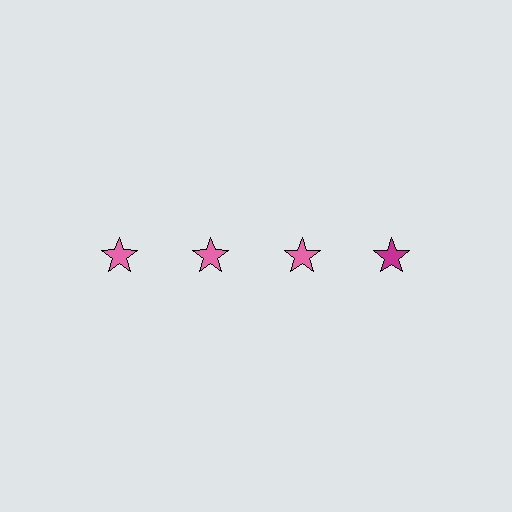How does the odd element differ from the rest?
It has a different color: magenta instead of pink.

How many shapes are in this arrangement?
There are 4 shapes arranged in a grid pattern.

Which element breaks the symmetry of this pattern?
The magenta star in the top row, second from right column breaks the symmetry. All other shapes are pink stars.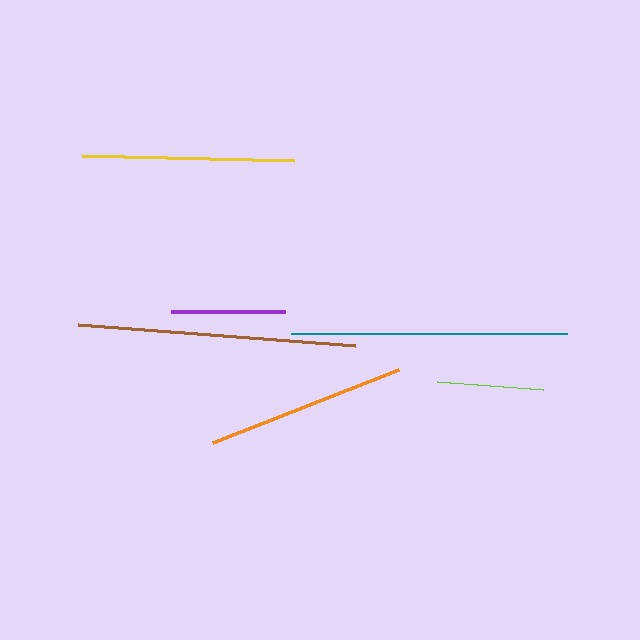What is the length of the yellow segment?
The yellow segment is approximately 213 pixels long.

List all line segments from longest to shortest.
From longest to shortest: brown, teal, yellow, orange, purple, lime.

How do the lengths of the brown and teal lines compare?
The brown and teal lines are approximately the same length.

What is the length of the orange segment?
The orange segment is approximately 199 pixels long.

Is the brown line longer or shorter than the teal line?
The brown line is longer than the teal line.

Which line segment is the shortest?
The lime line is the shortest at approximately 107 pixels.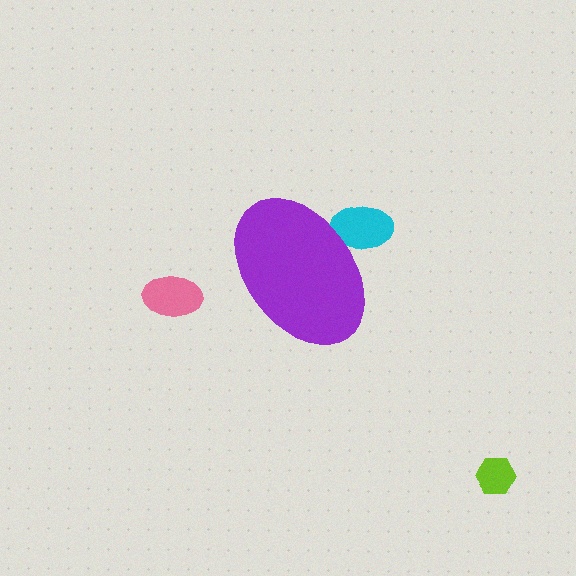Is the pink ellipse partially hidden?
No, the pink ellipse is fully visible.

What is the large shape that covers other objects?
A purple ellipse.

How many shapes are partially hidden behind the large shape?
1 shape is partially hidden.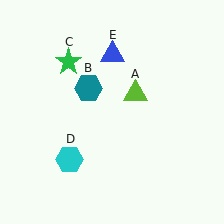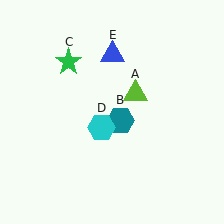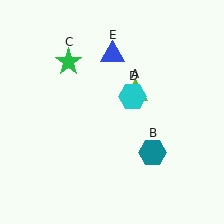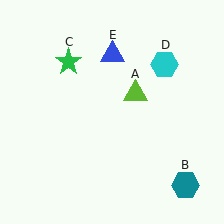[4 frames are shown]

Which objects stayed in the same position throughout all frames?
Lime triangle (object A) and green star (object C) and blue triangle (object E) remained stationary.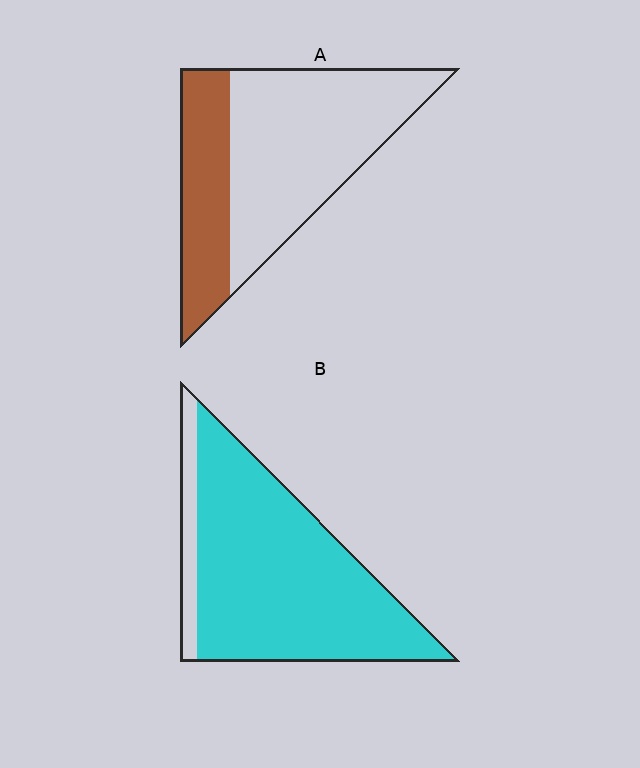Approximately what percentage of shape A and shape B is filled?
A is approximately 30% and B is approximately 90%.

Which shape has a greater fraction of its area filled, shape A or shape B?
Shape B.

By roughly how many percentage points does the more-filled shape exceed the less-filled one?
By roughly 55 percentage points (B over A).